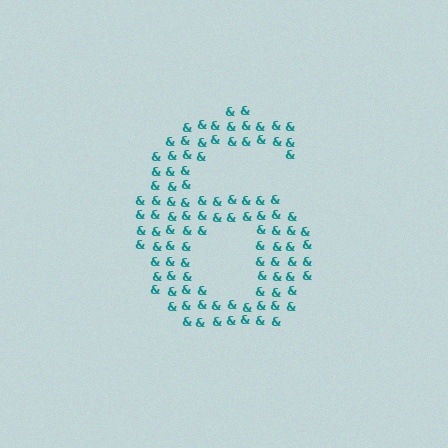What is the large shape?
The large shape is the digit 6.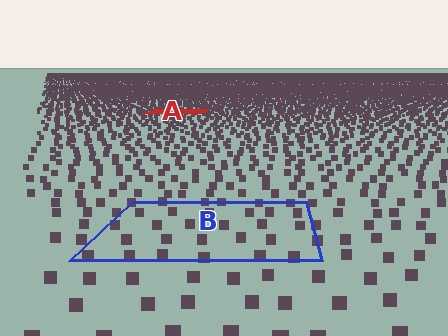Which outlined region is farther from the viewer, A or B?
Region A is farther from the viewer — the texture elements inside it appear smaller and more densely packed.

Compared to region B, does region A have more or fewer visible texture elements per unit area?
Region A has more texture elements per unit area — they are packed more densely because it is farther away.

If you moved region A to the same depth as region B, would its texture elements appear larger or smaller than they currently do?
They would appear larger. At a closer depth, the same texture elements are projected at a bigger on-screen size.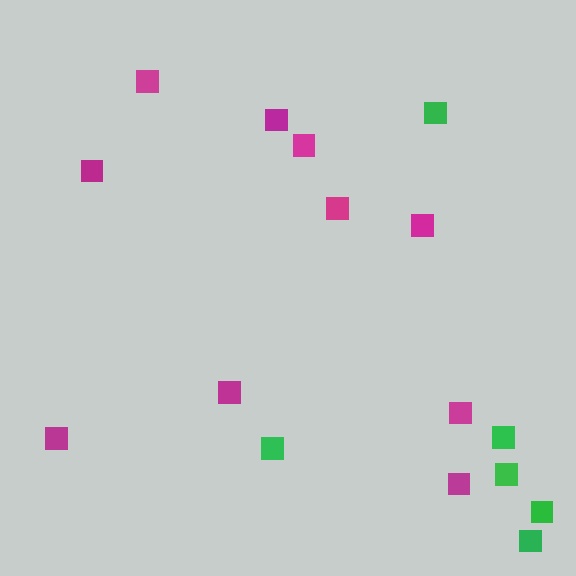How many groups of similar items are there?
There are 2 groups: one group of green squares (6) and one group of magenta squares (10).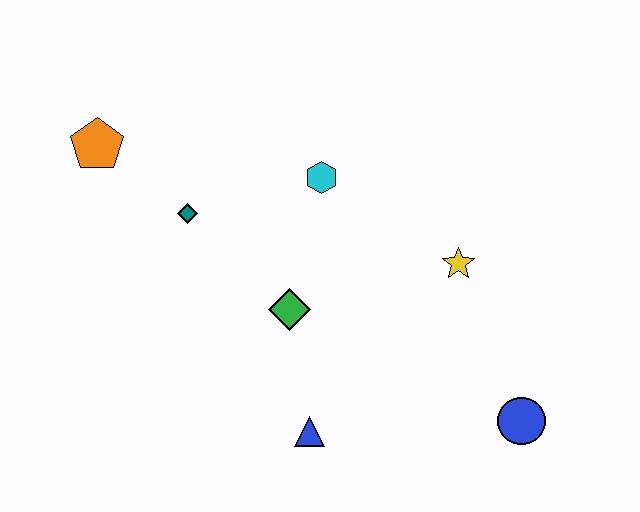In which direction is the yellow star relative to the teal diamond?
The yellow star is to the right of the teal diamond.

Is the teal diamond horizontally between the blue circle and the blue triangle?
No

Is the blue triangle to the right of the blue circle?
No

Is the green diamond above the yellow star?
No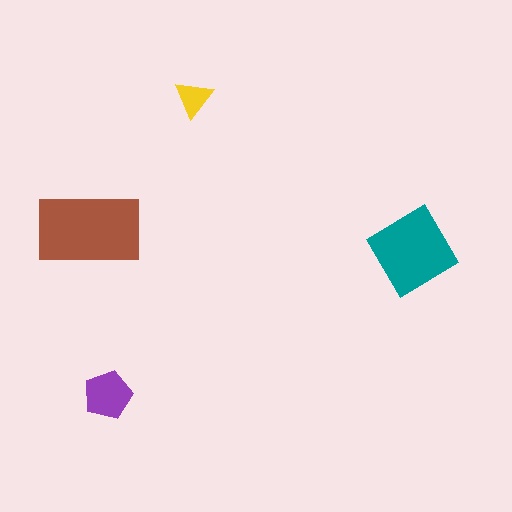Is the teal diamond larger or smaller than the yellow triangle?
Larger.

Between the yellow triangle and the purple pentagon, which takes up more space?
The purple pentagon.